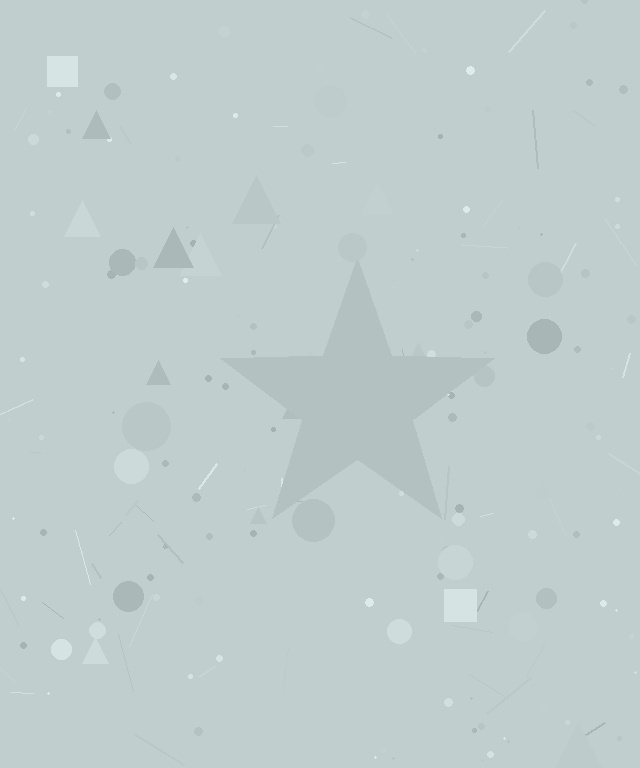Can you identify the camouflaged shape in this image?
The camouflaged shape is a star.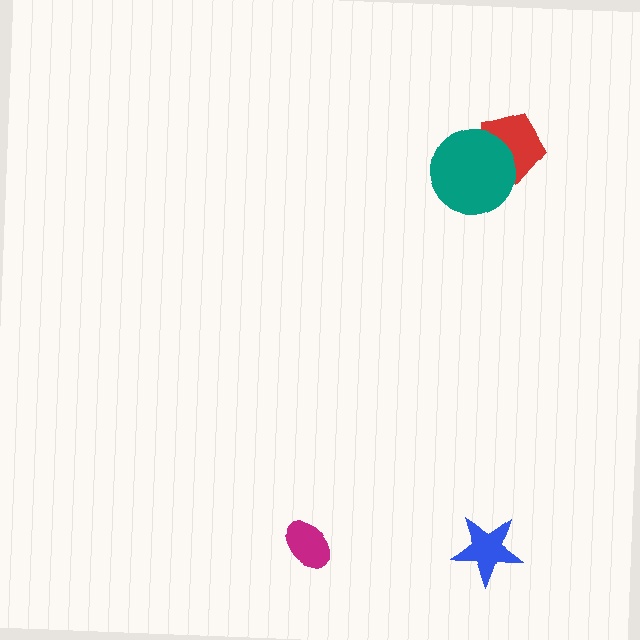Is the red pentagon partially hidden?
Yes, it is partially covered by another shape.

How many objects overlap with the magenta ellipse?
0 objects overlap with the magenta ellipse.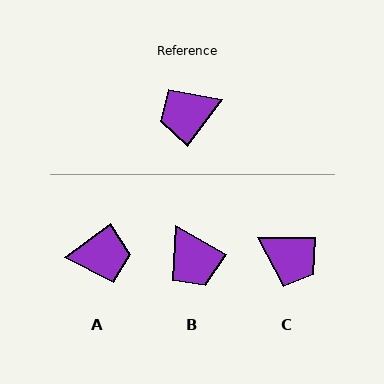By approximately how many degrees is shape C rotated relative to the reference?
Approximately 128 degrees counter-clockwise.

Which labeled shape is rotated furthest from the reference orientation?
A, about 164 degrees away.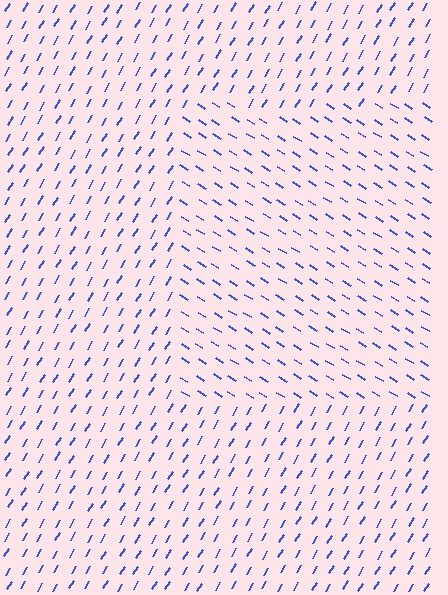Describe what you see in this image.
The image is filled with small blue line segments. A rectangle region in the image has lines oriented differently from the surrounding lines, creating a visible texture boundary.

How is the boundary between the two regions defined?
The boundary is defined purely by a change in line orientation (approximately 89 degrees difference). All lines are the same color and thickness.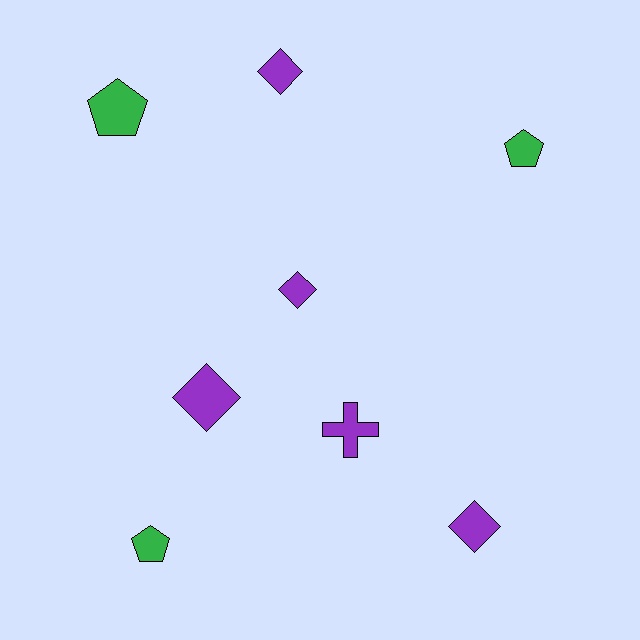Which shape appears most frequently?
Diamond, with 4 objects.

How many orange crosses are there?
There are no orange crosses.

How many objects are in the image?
There are 8 objects.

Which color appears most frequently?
Purple, with 5 objects.